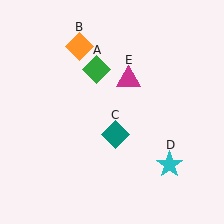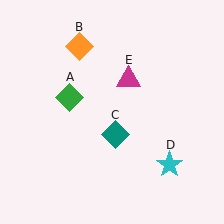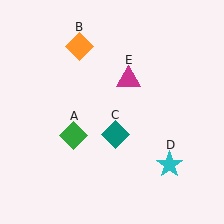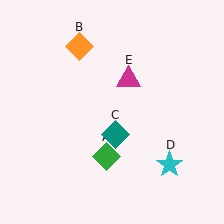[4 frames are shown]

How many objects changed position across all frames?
1 object changed position: green diamond (object A).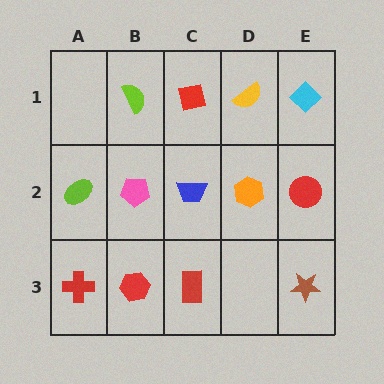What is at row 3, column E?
A brown star.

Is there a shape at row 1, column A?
No, that cell is empty.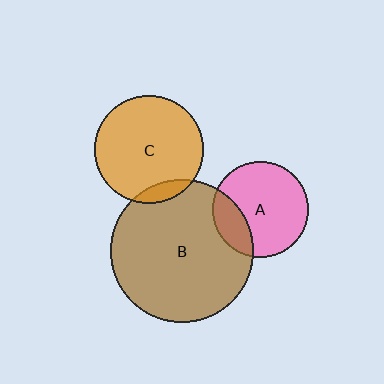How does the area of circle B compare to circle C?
Approximately 1.7 times.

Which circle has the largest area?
Circle B (brown).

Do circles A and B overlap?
Yes.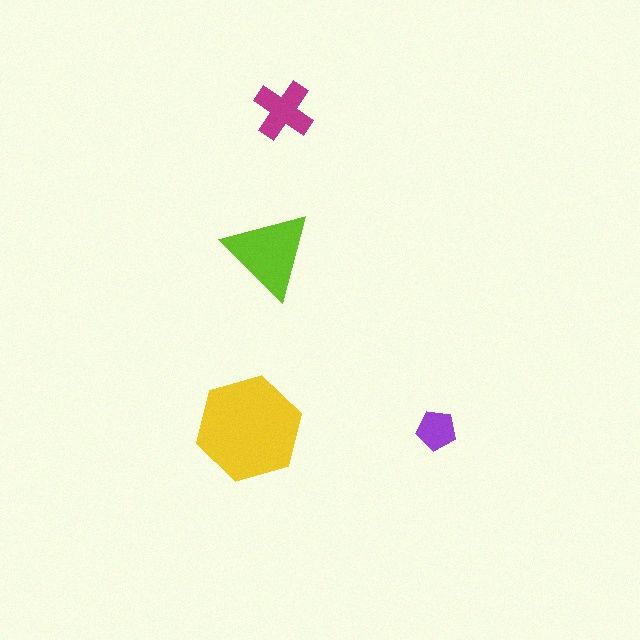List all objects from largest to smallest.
The yellow hexagon, the lime triangle, the magenta cross, the purple pentagon.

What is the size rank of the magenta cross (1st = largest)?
3rd.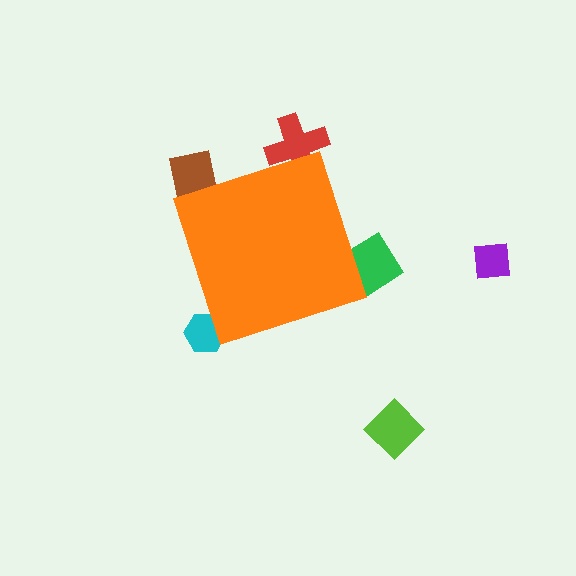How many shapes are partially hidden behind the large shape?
4 shapes are partially hidden.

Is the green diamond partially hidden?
Yes, the green diamond is partially hidden behind the orange diamond.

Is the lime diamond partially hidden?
No, the lime diamond is fully visible.